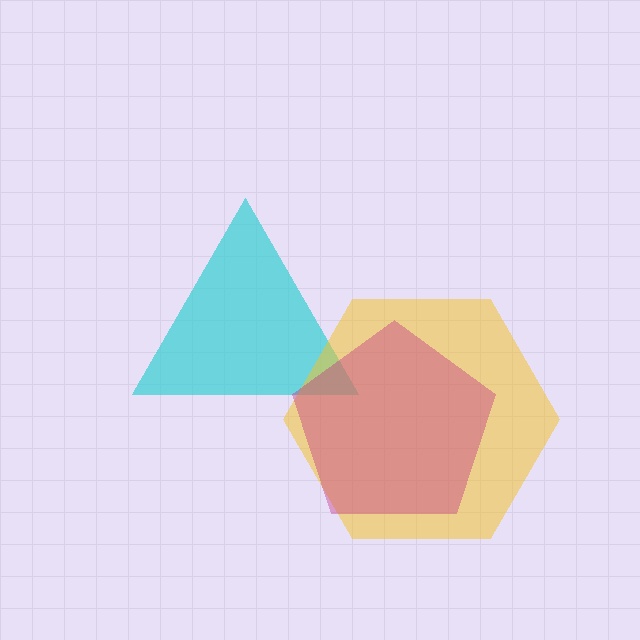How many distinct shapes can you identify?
There are 3 distinct shapes: a cyan triangle, a yellow hexagon, a magenta pentagon.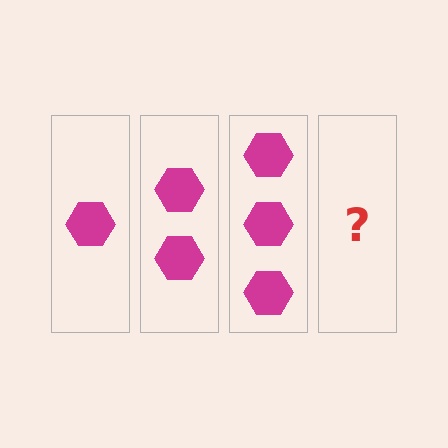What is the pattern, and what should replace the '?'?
The pattern is that each step adds one more hexagon. The '?' should be 4 hexagons.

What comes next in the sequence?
The next element should be 4 hexagons.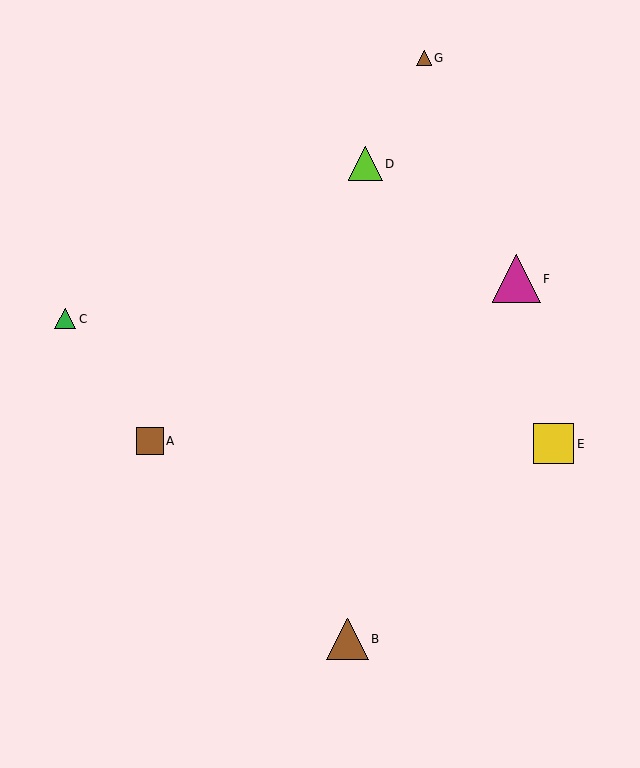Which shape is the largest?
The magenta triangle (labeled F) is the largest.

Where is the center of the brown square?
The center of the brown square is at (150, 441).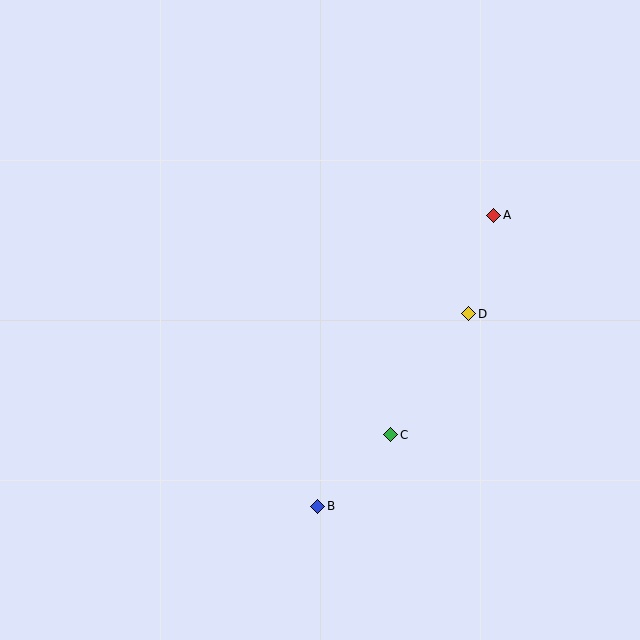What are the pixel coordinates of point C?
Point C is at (391, 435).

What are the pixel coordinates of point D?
Point D is at (469, 314).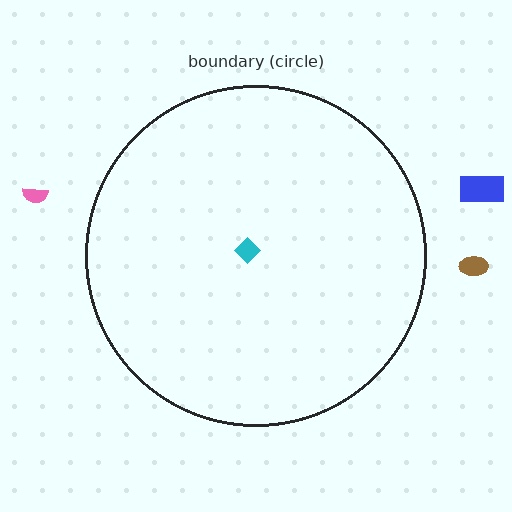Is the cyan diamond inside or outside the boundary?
Inside.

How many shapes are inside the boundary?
1 inside, 3 outside.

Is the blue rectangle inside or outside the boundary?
Outside.